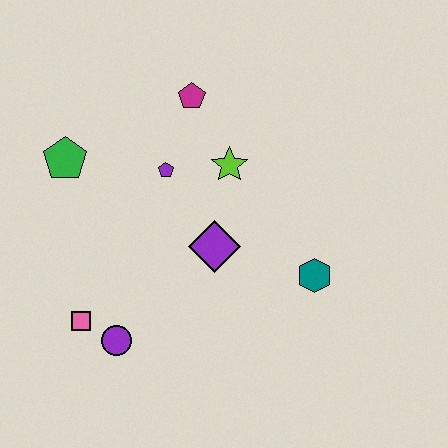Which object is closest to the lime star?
The purple pentagon is closest to the lime star.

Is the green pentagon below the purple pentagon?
No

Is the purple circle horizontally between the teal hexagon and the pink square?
Yes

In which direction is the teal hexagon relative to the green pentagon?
The teal hexagon is to the right of the green pentagon.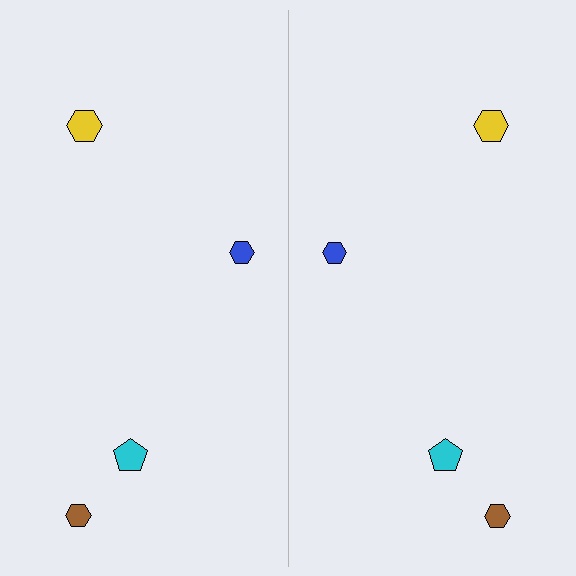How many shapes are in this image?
There are 8 shapes in this image.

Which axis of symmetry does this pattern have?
The pattern has a vertical axis of symmetry running through the center of the image.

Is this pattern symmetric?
Yes, this pattern has bilateral (reflection) symmetry.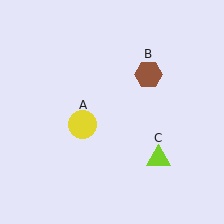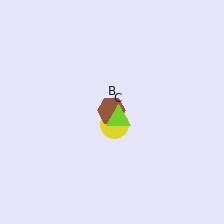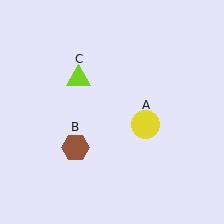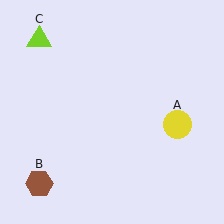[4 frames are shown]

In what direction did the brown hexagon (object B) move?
The brown hexagon (object B) moved down and to the left.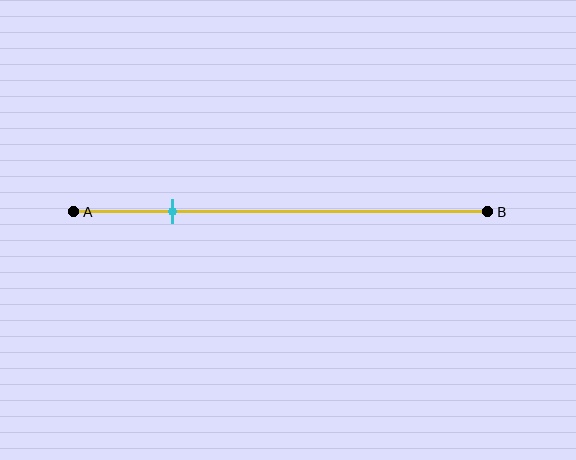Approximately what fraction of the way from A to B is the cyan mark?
The cyan mark is approximately 25% of the way from A to B.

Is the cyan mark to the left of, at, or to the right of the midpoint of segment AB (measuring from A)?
The cyan mark is to the left of the midpoint of segment AB.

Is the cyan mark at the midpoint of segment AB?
No, the mark is at about 25% from A, not at the 50% midpoint.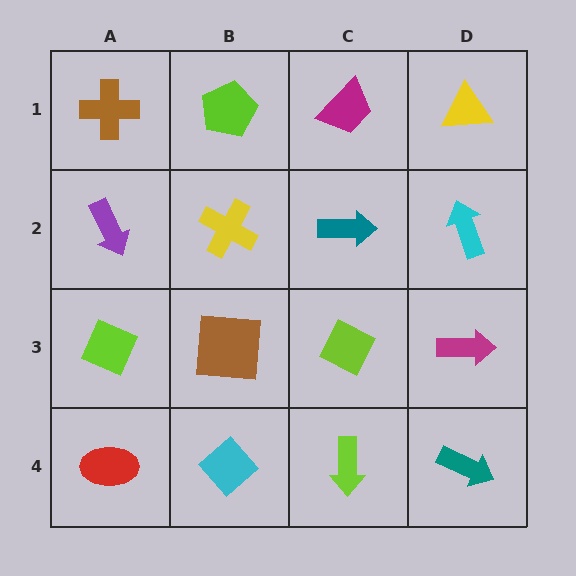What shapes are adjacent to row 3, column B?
A yellow cross (row 2, column B), a cyan diamond (row 4, column B), a lime diamond (row 3, column A), a lime diamond (row 3, column C).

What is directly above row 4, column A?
A lime diamond.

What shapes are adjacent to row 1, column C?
A teal arrow (row 2, column C), a lime pentagon (row 1, column B), a yellow triangle (row 1, column D).